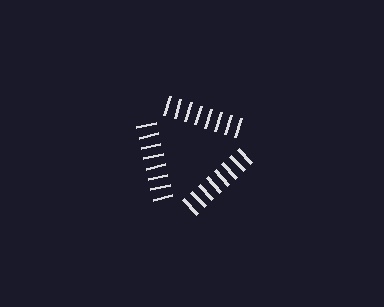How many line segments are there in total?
24 — 8 along each of the 3 edges.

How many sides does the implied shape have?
3 sides — the line-ends trace a triangle.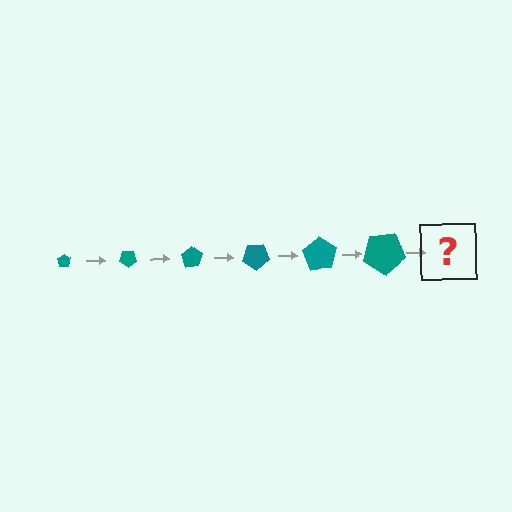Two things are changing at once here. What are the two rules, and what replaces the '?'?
The two rules are that the pentagon grows larger each step and it rotates 35 degrees each step. The '?' should be a pentagon, larger than the previous one and rotated 210 degrees from the start.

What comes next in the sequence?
The next element should be a pentagon, larger than the previous one and rotated 210 degrees from the start.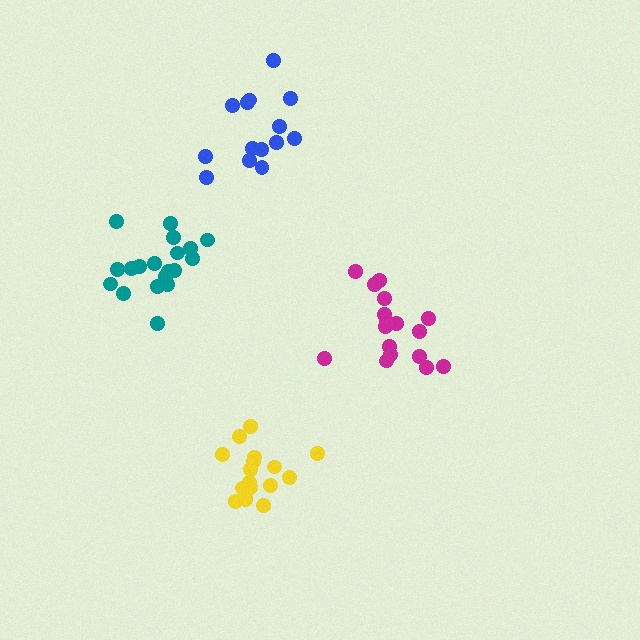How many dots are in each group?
Group 1: 17 dots, Group 2: 14 dots, Group 3: 19 dots, Group 4: 17 dots (67 total).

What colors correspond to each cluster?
The clusters are colored: magenta, blue, teal, yellow.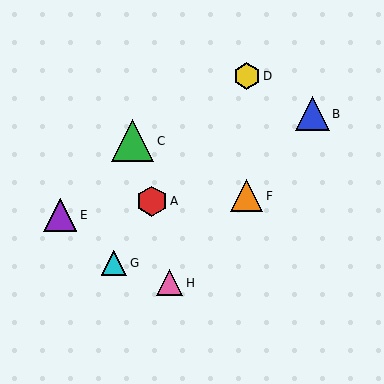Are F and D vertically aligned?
Yes, both are at x≈247.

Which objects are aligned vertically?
Objects D, F are aligned vertically.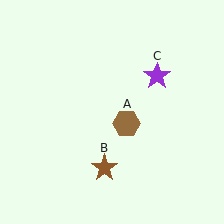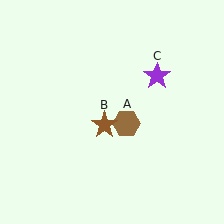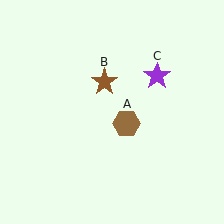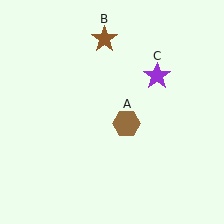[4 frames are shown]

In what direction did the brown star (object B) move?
The brown star (object B) moved up.